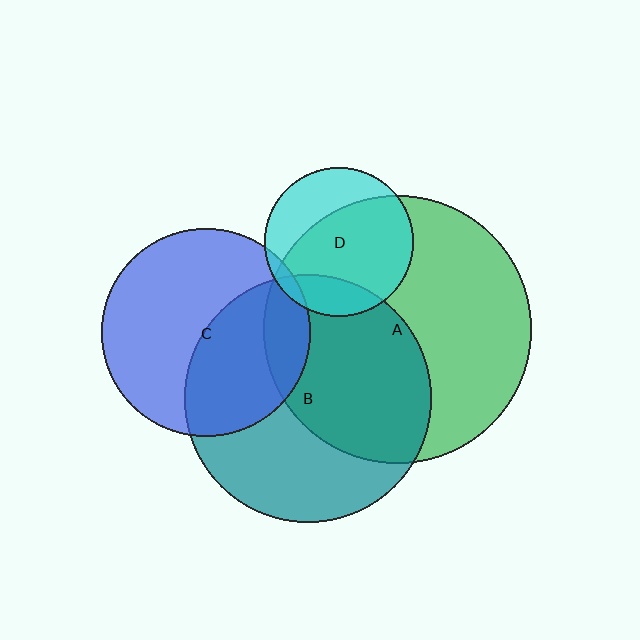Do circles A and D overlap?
Yes.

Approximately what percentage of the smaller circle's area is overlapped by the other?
Approximately 70%.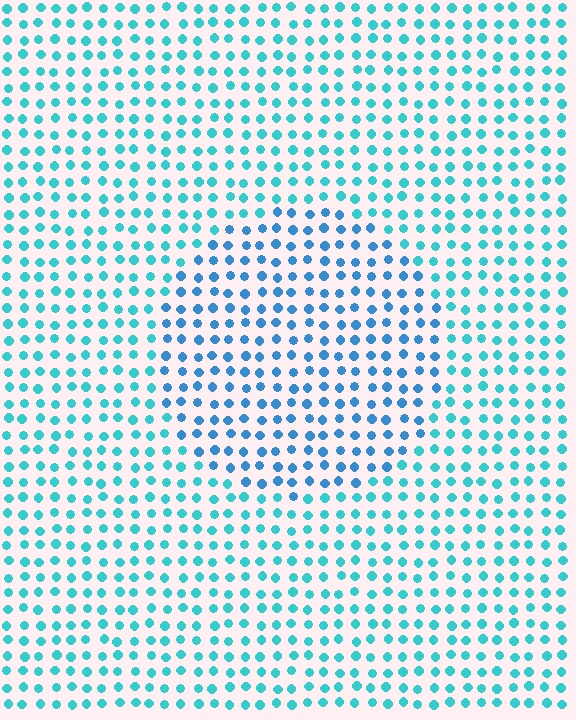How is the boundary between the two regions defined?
The boundary is defined purely by a slight shift in hue (about 26 degrees). Spacing, size, and orientation are identical on both sides.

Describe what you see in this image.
The image is filled with small cyan elements in a uniform arrangement. A circle-shaped region is visible where the elements are tinted to a slightly different hue, forming a subtle color boundary.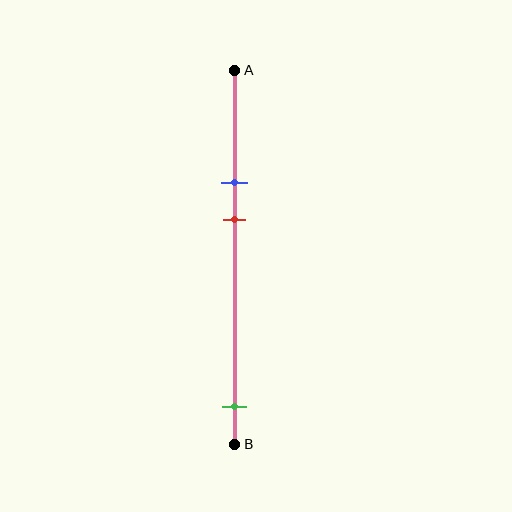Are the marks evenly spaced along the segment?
No, the marks are not evenly spaced.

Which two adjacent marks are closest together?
The blue and red marks are the closest adjacent pair.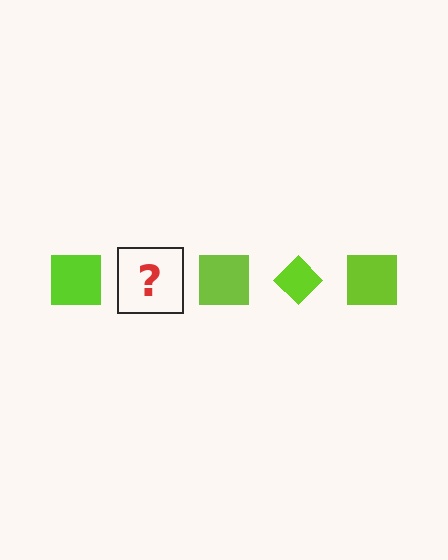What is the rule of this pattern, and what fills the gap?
The rule is that the pattern cycles through square, diamond shapes in lime. The gap should be filled with a lime diamond.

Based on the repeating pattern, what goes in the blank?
The blank should be a lime diamond.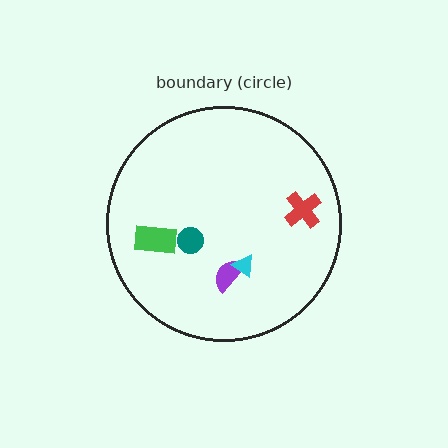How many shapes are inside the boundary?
5 inside, 0 outside.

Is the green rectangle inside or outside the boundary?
Inside.